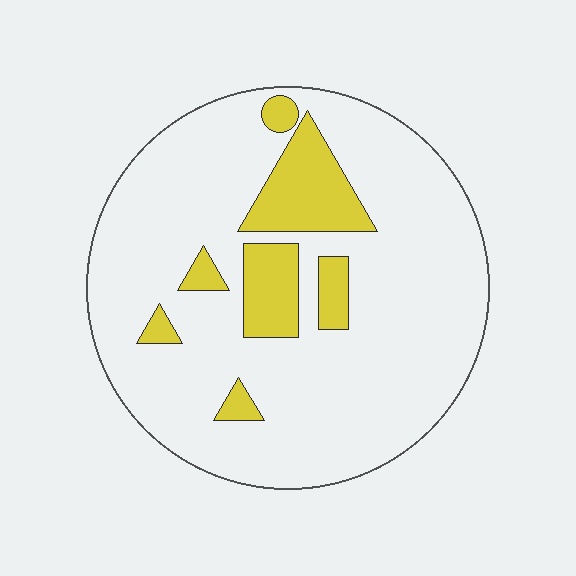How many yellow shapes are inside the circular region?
7.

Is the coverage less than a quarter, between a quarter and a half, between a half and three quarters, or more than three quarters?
Less than a quarter.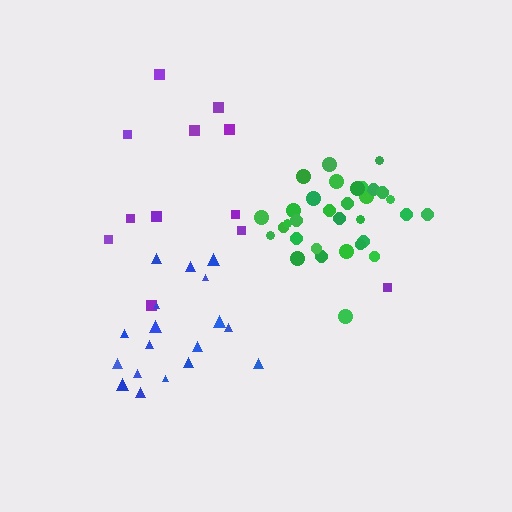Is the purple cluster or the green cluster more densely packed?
Green.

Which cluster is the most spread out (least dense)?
Purple.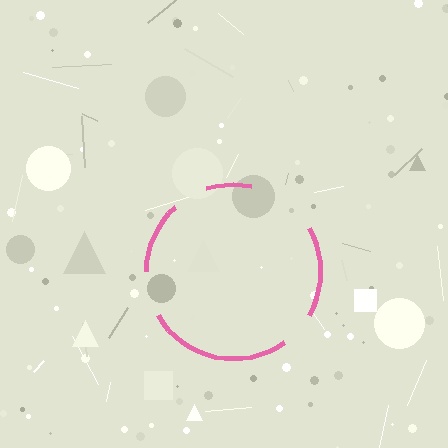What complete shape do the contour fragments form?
The contour fragments form a circle.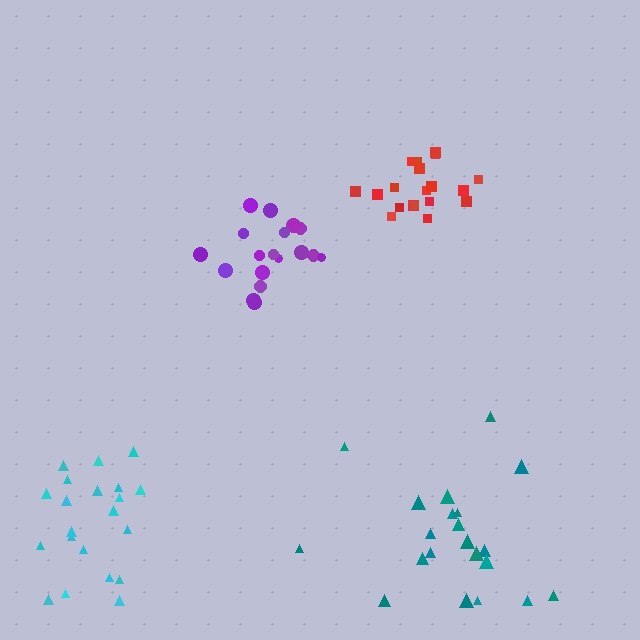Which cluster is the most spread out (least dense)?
Teal.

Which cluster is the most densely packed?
Red.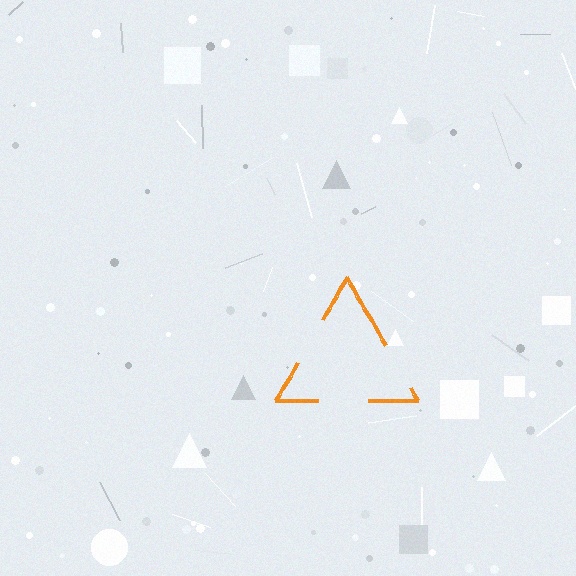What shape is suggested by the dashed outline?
The dashed outline suggests a triangle.